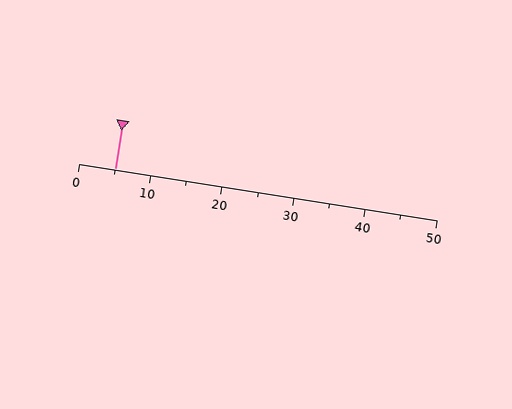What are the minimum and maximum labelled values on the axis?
The axis runs from 0 to 50.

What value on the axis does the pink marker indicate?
The marker indicates approximately 5.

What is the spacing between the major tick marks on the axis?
The major ticks are spaced 10 apart.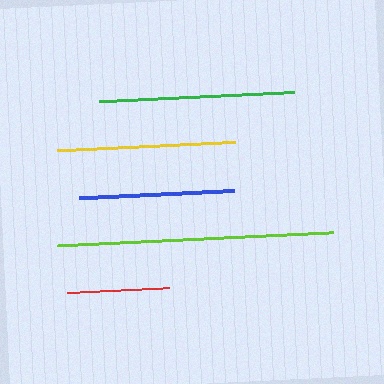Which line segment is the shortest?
The red line is the shortest at approximately 102 pixels.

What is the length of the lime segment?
The lime segment is approximately 276 pixels long.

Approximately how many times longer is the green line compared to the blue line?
The green line is approximately 1.3 times the length of the blue line.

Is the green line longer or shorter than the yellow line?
The green line is longer than the yellow line.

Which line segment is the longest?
The lime line is the longest at approximately 276 pixels.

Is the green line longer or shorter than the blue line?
The green line is longer than the blue line.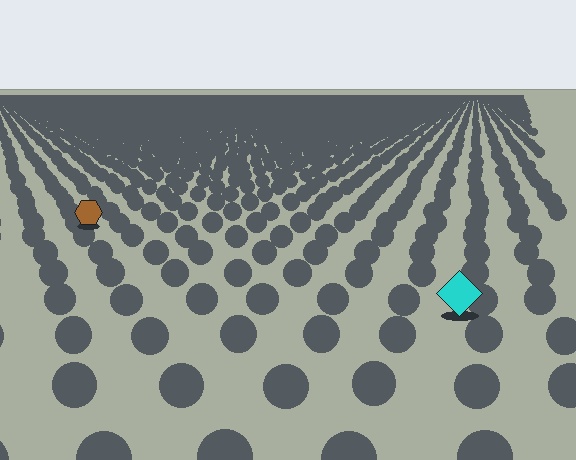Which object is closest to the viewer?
The cyan diamond is closest. The texture marks near it are larger and more spread out.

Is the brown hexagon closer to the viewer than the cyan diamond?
No. The cyan diamond is closer — you can tell from the texture gradient: the ground texture is coarser near it.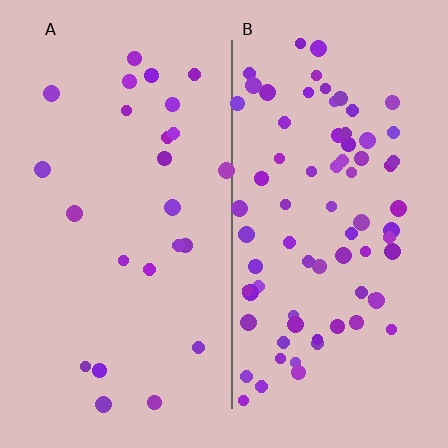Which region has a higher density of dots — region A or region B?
B (the right).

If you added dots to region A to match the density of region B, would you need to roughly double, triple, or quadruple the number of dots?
Approximately triple.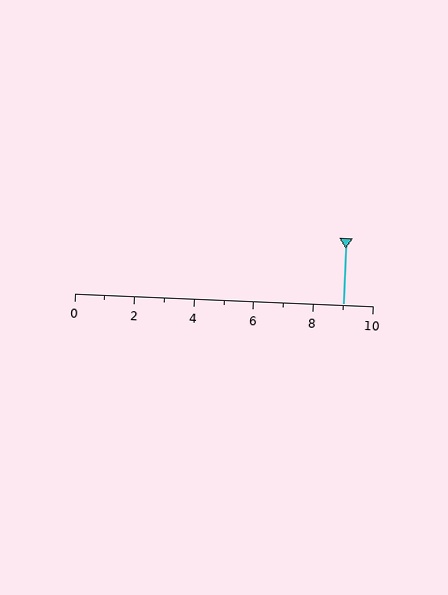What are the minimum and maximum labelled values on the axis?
The axis runs from 0 to 10.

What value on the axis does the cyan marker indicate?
The marker indicates approximately 9.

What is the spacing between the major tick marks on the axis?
The major ticks are spaced 2 apart.